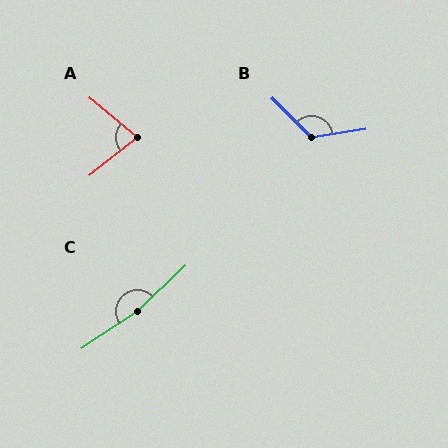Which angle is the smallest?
A, at approximately 78 degrees.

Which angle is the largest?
C, at approximately 169 degrees.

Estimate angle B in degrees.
Approximately 126 degrees.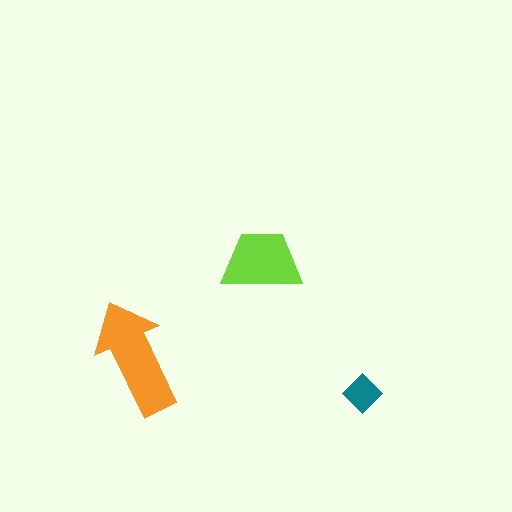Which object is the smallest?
The teal diamond.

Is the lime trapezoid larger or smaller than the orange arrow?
Smaller.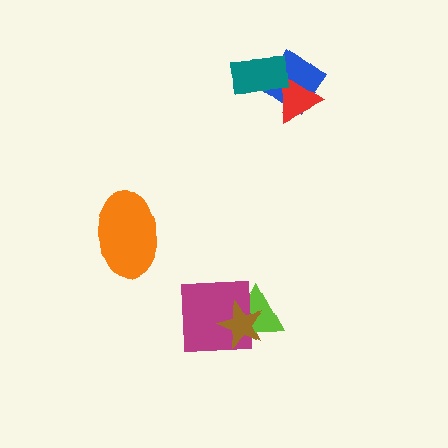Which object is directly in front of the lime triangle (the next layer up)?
The magenta square is directly in front of the lime triangle.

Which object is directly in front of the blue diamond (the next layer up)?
The red triangle is directly in front of the blue diamond.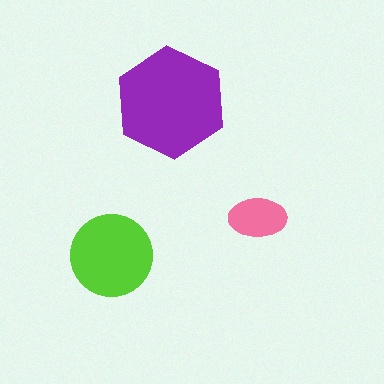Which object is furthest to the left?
The lime circle is leftmost.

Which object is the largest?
The purple hexagon.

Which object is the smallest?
The pink ellipse.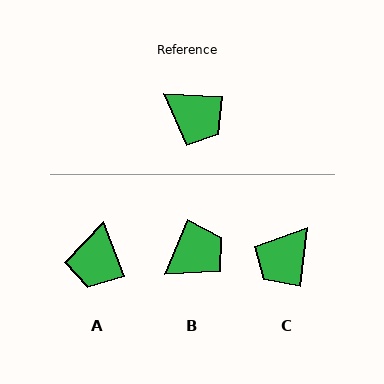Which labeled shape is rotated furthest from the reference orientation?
C, about 94 degrees away.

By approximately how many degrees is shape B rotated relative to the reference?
Approximately 70 degrees counter-clockwise.